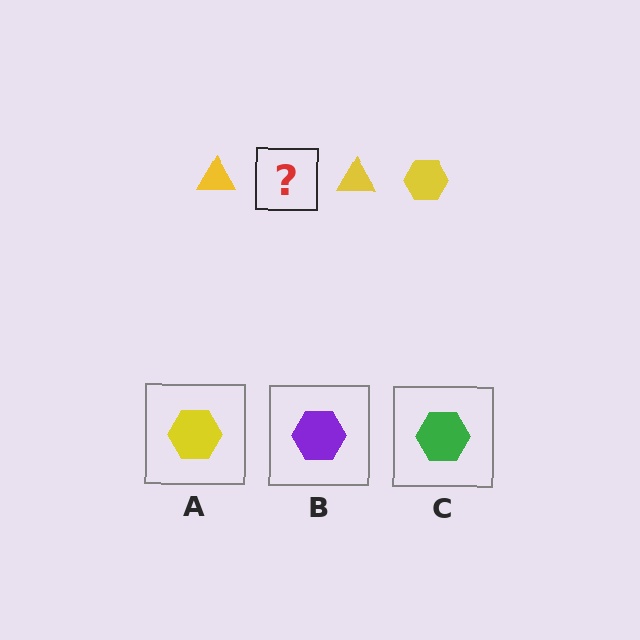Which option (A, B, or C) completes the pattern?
A.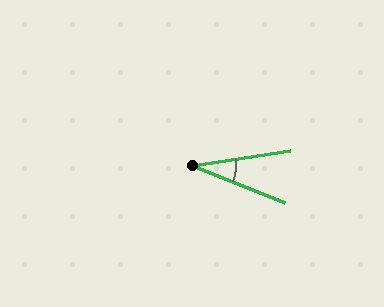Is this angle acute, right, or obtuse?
It is acute.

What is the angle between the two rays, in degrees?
Approximately 30 degrees.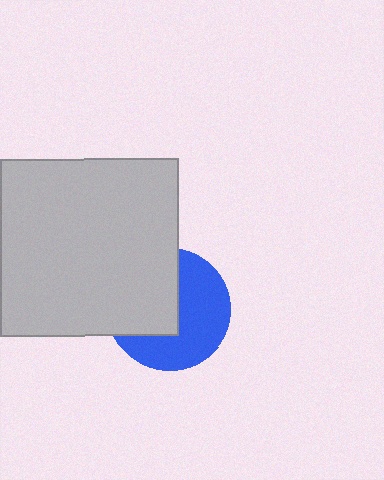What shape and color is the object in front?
The object in front is a light gray square.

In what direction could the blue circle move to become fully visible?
The blue circle could move right. That would shift it out from behind the light gray square entirely.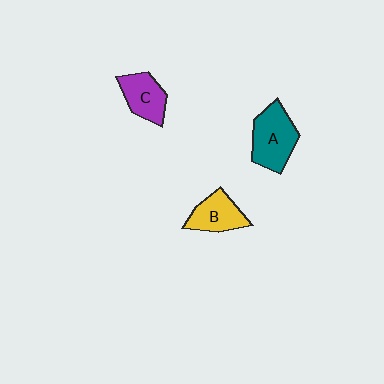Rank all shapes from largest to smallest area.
From largest to smallest: A (teal), B (yellow), C (purple).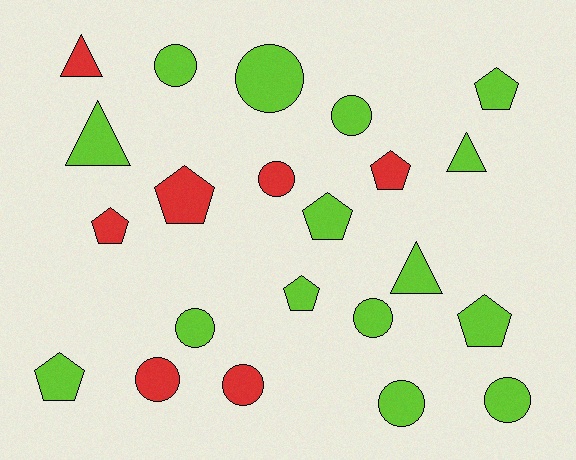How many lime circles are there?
There are 7 lime circles.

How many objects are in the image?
There are 22 objects.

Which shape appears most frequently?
Circle, with 10 objects.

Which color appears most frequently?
Lime, with 15 objects.